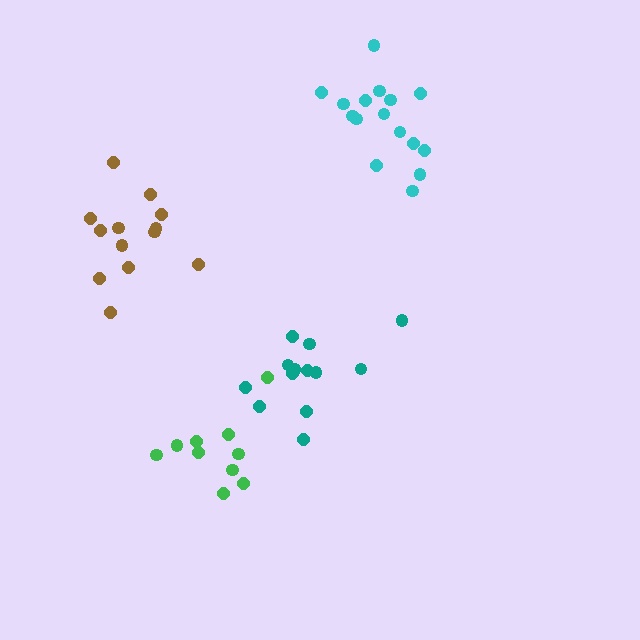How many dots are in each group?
Group 1: 14 dots, Group 2: 13 dots, Group 3: 16 dots, Group 4: 10 dots (53 total).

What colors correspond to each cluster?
The clusters are colored: brown, teal, cyan, green.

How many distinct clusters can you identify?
There are 4 distinct clusters.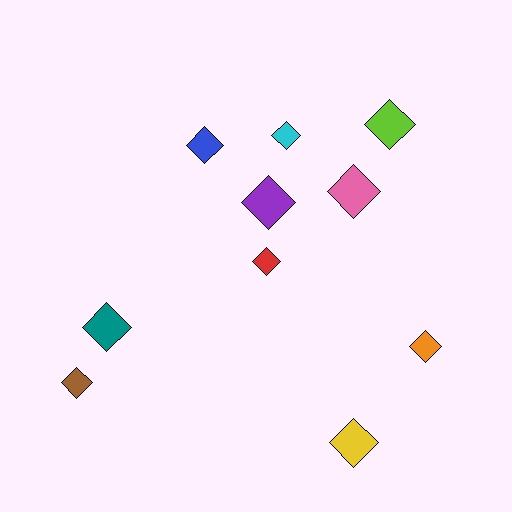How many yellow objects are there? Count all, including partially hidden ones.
There is 1 yellow object.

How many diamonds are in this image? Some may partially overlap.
There are 10 diamonds.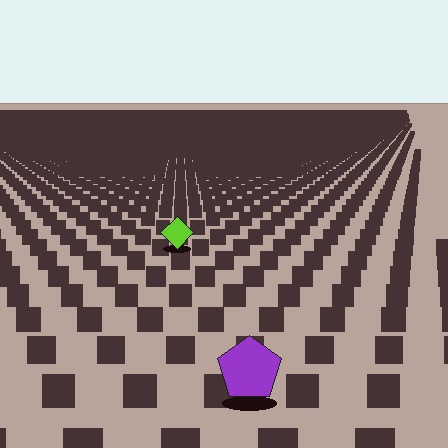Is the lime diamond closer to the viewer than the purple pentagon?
No. The purple pentagon is closer — you can tell from the texture gradient: the ground texture is coarser near it.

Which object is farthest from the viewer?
The lime diamond is farthest from the viewer. It appears smaller and the ground texture around it is denser.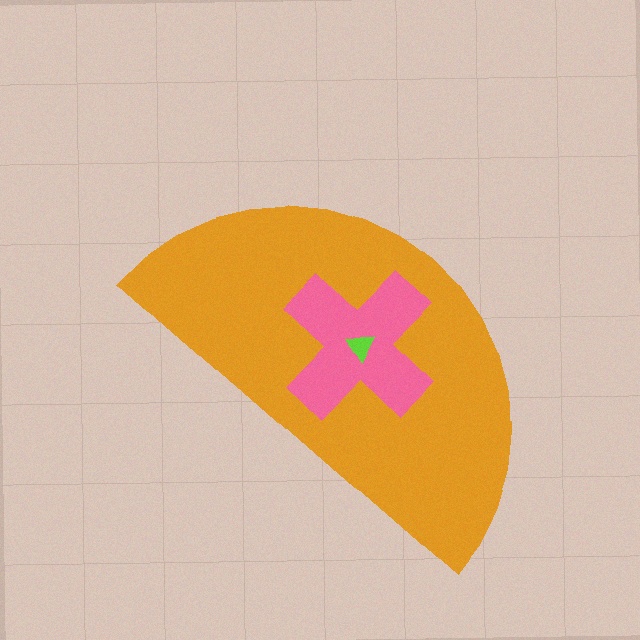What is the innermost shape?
The lime triangle.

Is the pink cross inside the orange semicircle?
Yes.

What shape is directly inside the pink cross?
The lime triangle.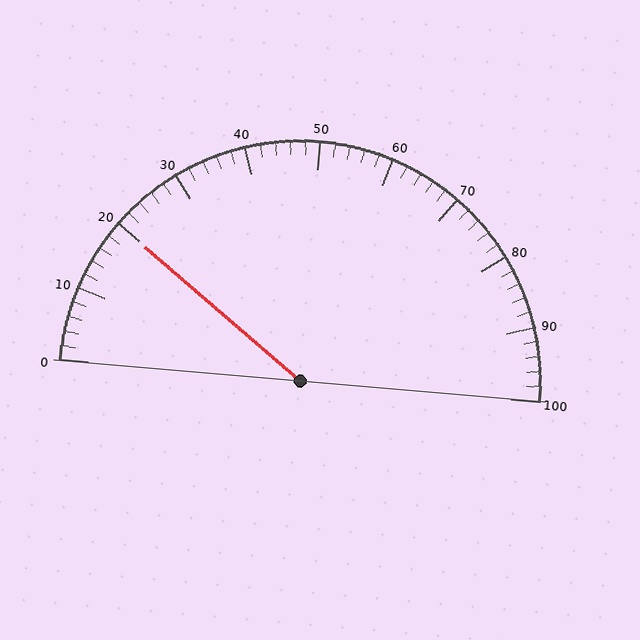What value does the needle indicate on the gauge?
The needle indicates approximately 20.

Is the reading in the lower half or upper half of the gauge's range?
The reading is in the lower half of the range (0 to 100).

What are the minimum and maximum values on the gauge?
The gauge ranges from 0 to 100.